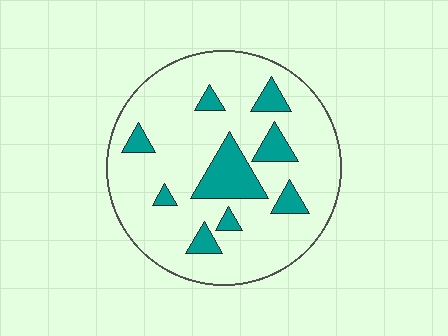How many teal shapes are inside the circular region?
9.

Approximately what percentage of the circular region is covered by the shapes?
Approximately 15%.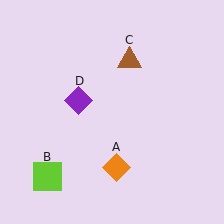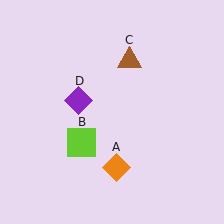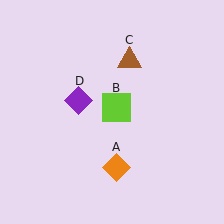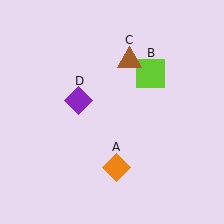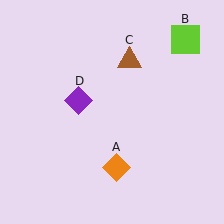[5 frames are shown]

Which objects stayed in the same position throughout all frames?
Orange diamond (object A) and brown triangle (object C) and purple diamond (object D) remained stationary.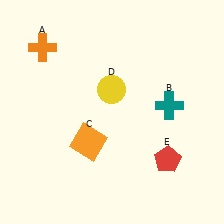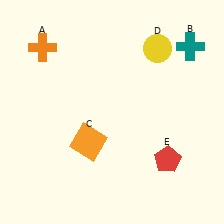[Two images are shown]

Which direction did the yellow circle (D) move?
The yellow circle (D) moved right.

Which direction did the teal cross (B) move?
The teal cross (B) moved up.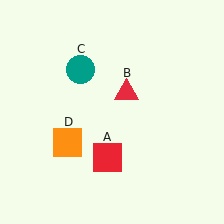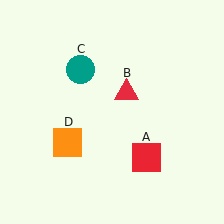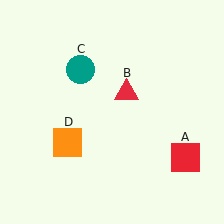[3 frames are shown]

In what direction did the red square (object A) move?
The red square (object A) moved right.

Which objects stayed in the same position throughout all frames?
Red triangle (object B) and teal circle (object C) and orange square (object D) remained stationary.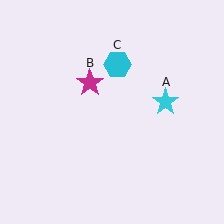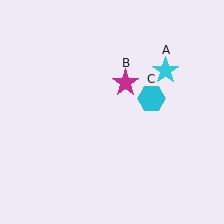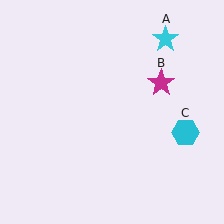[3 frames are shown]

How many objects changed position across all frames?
3 objects changed position: cyan star (object A), magenta star (object B), cyan hexagon (object C).